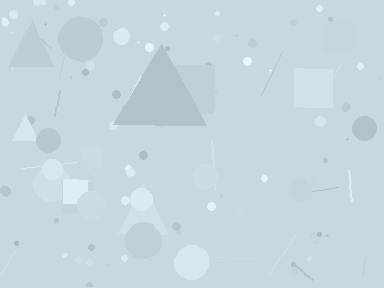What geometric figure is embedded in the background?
A triangle is embedded in the background.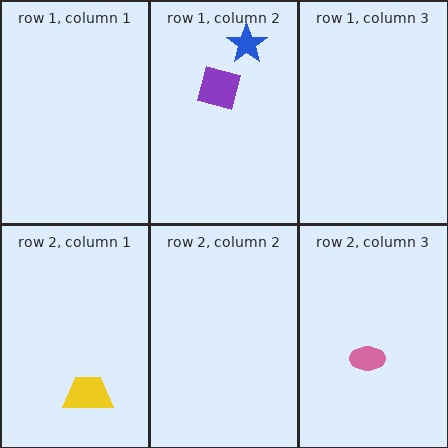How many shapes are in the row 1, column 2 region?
2.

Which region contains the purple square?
The row 1, column 2 region.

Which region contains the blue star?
The row 1, column 2 region.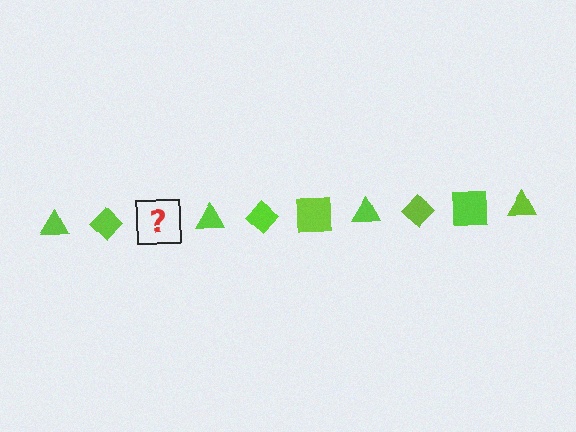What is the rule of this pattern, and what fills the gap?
The rule is that the pattern cycles through triangle, diamond, square shapes in lime. The gap should be filled with a lime square.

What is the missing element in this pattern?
The missing element is a lime square.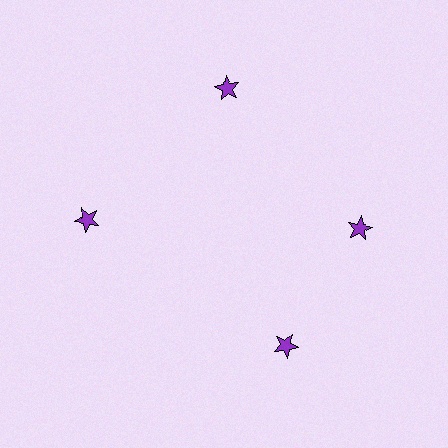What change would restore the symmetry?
The symmetry would be restored by rotating it back into even spacing with its neighbors so that all 4 stars sit at equal angles and equal distance from the center.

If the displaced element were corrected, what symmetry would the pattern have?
It would have 4-fold rotational symmetry — the pattern would map onto itself every 90 degrees.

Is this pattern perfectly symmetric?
No. The 4 purple stars are arranged in a ring, but one element near the 6 o'clock position is rotated out of alignment along the ring, breaking the 4-fold rotational symmetry.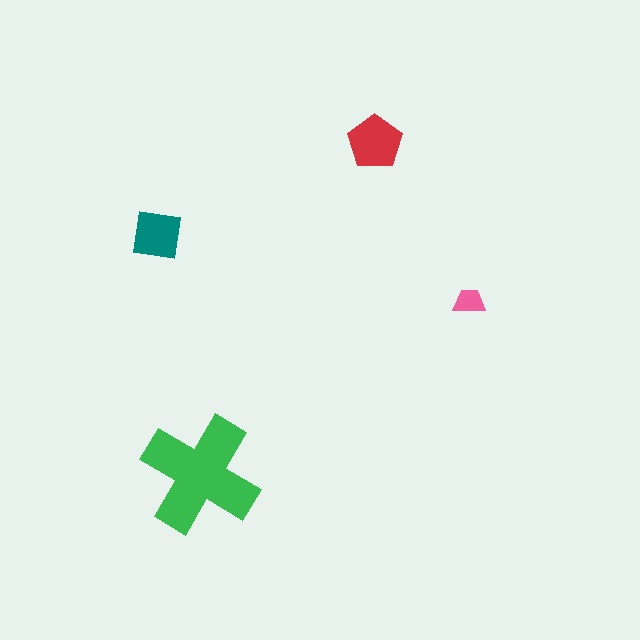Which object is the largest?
The green cross.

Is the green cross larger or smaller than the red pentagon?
Larger.